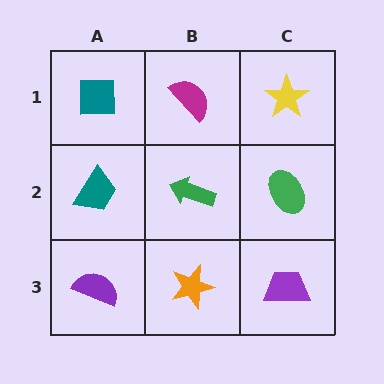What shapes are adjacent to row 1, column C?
A green ellipse (row 2, column C), a magenta semicircle (row 1, column B).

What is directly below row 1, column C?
A green ellipse.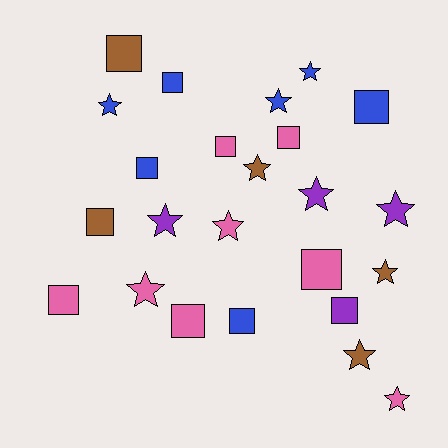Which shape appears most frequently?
Square, with 12 objects.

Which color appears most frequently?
Pink, with 8 objects.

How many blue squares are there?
There are 4 blue squares.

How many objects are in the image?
There are 24 objects.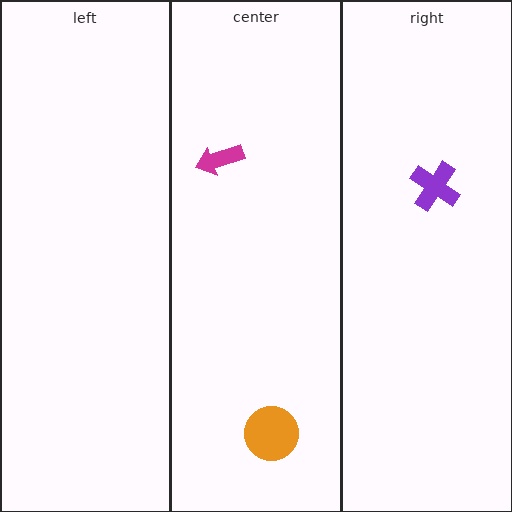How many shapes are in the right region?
1.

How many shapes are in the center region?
2.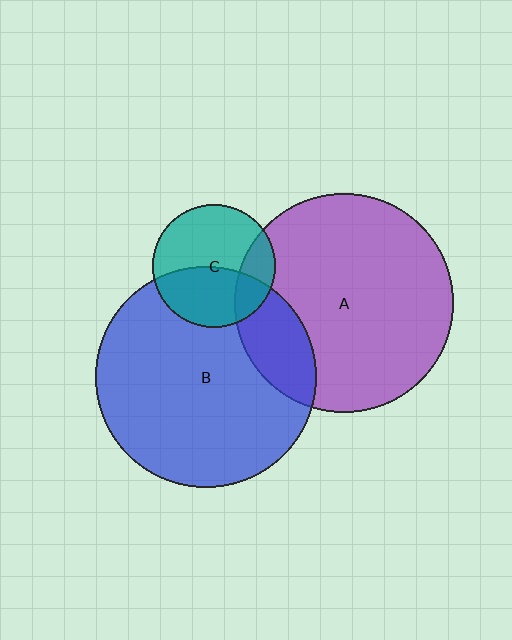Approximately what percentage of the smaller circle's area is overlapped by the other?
Approximately 20%.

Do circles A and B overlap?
Yes.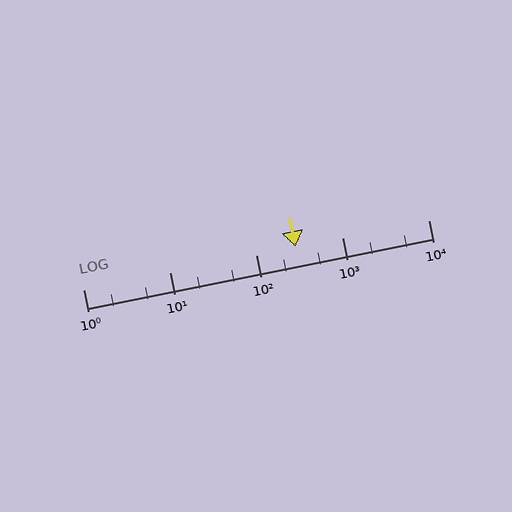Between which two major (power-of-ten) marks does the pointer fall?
The pointer is between 100 and 1000.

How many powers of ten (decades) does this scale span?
The scale spans 4 decades, from 1 to 10000.